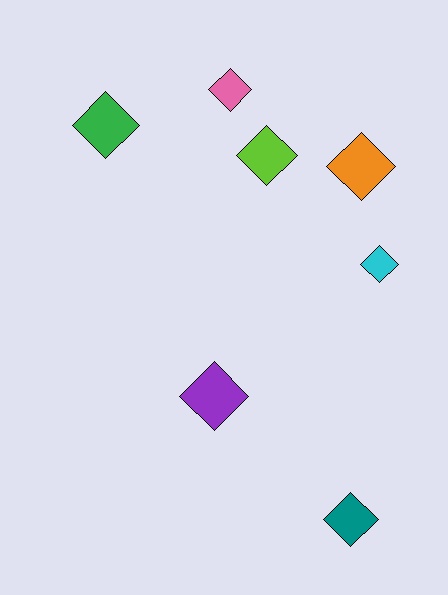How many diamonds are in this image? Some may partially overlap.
There are 7 diamonds.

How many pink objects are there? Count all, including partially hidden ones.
There is 1 pink object.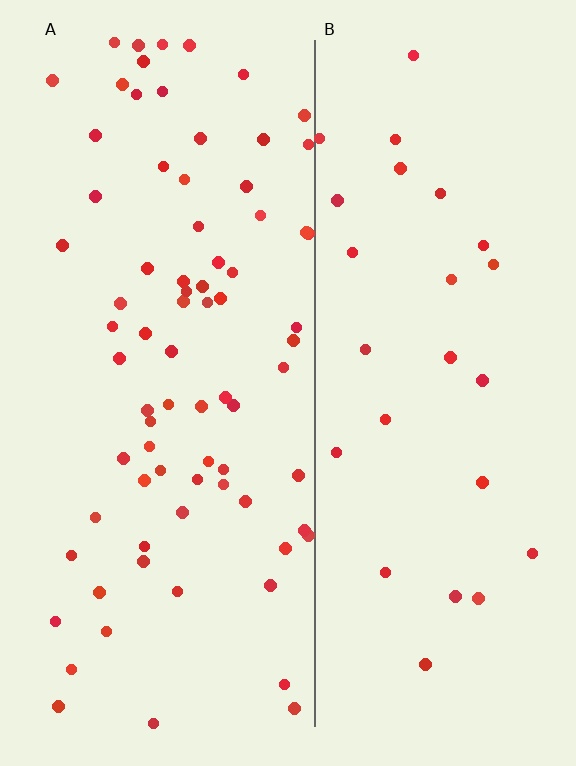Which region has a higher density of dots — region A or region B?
A (the left).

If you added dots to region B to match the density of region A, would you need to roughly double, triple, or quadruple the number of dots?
Approximately triple.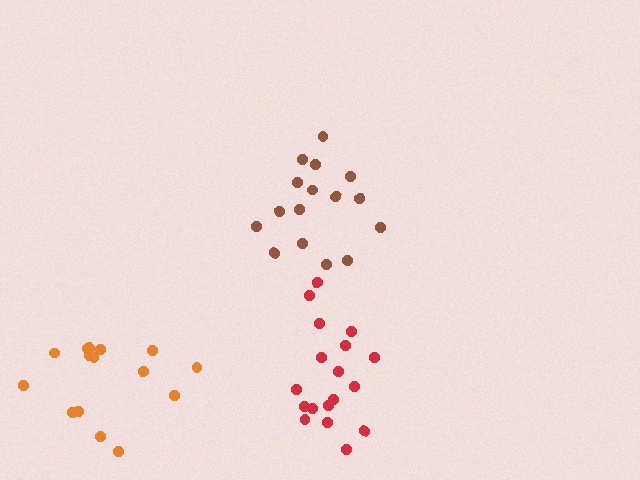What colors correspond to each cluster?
The clusters are colored: orange, brown, red.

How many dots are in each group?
Group 1: 15 dots, Group 2: 16 dots, Group 3: 18 dots (49 total).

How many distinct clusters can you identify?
There are 3 distinct clusters.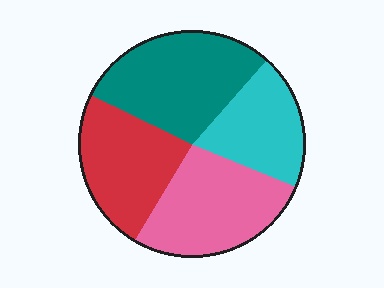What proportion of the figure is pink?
Pink covers 27% of the figure.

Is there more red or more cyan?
Red.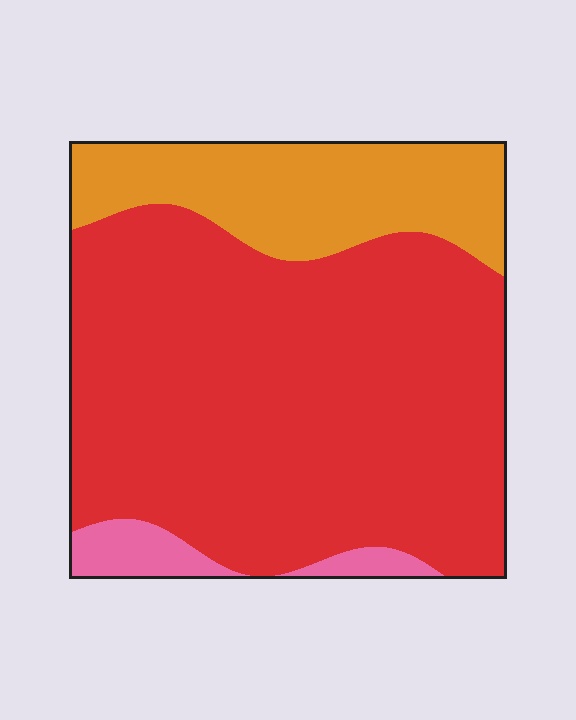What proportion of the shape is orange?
Orange covers roughly 20% of the shape.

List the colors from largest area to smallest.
From largest to smallest: red, orange, pink.